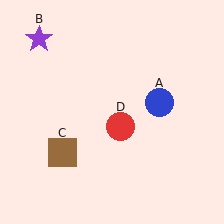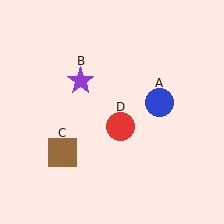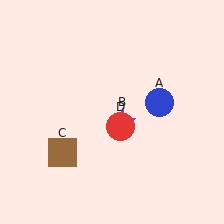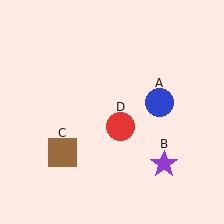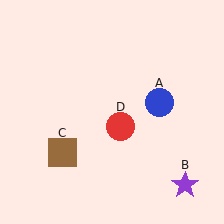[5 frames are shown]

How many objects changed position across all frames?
1 object changed position: purple star (object B).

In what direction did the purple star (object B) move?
The purple star (object B) moved down and to the right.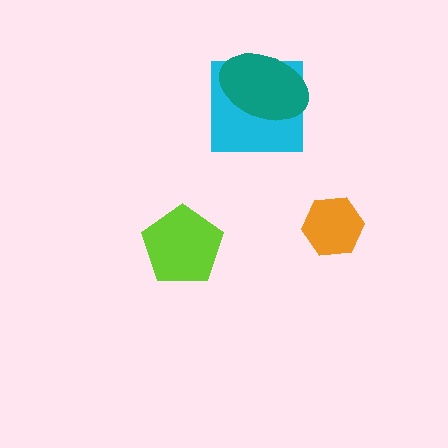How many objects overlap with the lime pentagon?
0 objects overlap with the lime pentagon.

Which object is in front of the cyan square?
The teal ellipse is in front of the cyan square.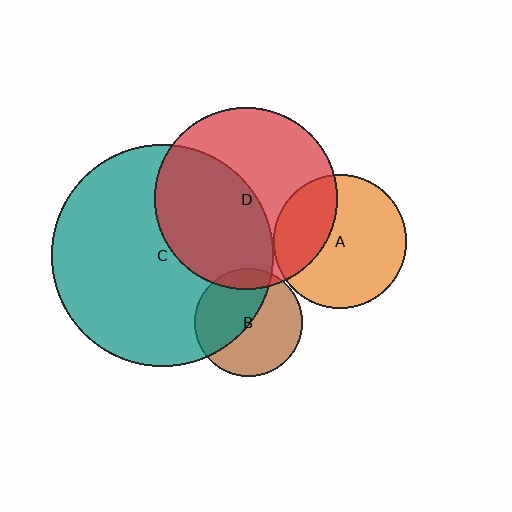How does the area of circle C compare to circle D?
Approximately 1.5 times.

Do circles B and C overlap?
Yes.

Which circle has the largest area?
Circle C (teal).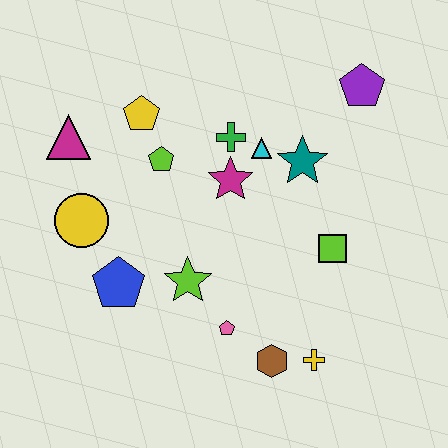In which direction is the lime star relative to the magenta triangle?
The lime star is below the magenta triangle.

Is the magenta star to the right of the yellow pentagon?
Yes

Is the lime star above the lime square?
No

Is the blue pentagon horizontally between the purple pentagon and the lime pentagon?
No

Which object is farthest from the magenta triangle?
The yellow cross is farthest from the magenta triangle.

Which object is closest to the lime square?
The teal star is closest to the lime square.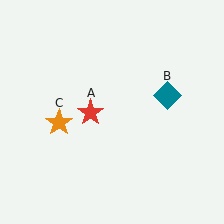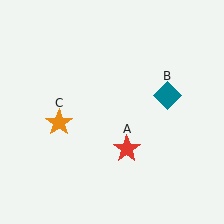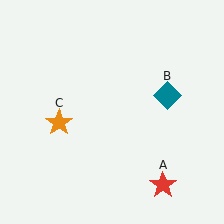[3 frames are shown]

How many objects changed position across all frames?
1 object changed position: red star (object A).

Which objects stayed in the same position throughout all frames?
Teal diamond (object B) and orange star (object C) remained stationary.